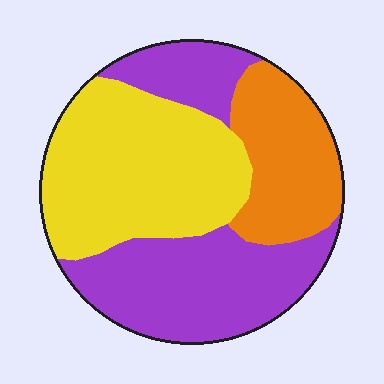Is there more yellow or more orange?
Yellow.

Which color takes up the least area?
Orange, at roughly 20%.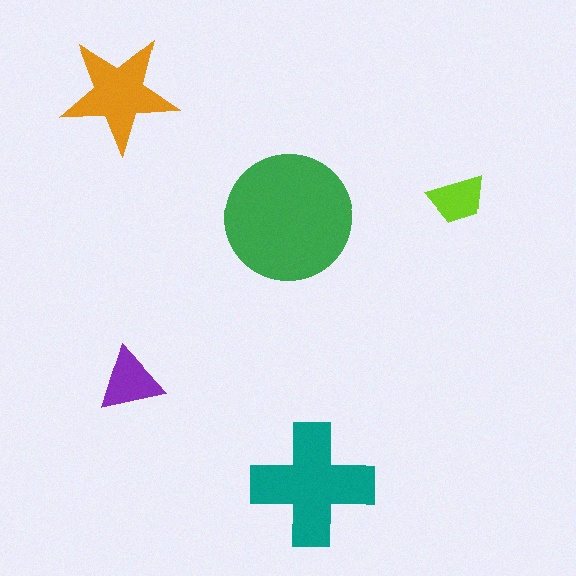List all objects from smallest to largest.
The lime trapezoid, the purple triangle, the orange star, the teal cross, the green circle.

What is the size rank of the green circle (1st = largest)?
1st.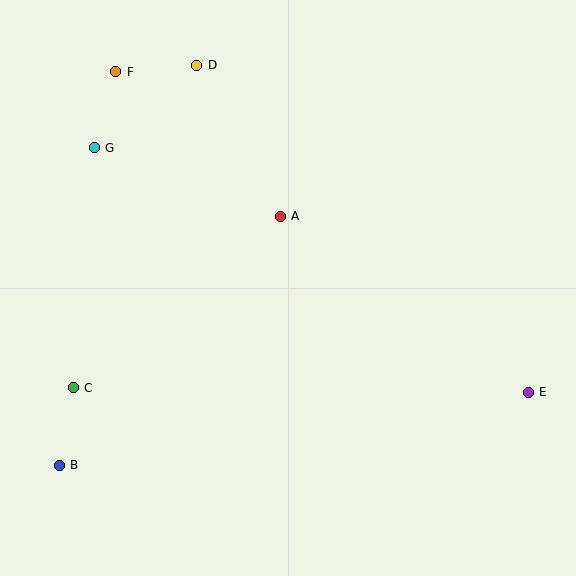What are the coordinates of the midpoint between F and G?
The midpoint between F and G is at (105, 110).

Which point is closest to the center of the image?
Point A at (280, 216) is closest to the center.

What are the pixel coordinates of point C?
Point C is at (73, 388).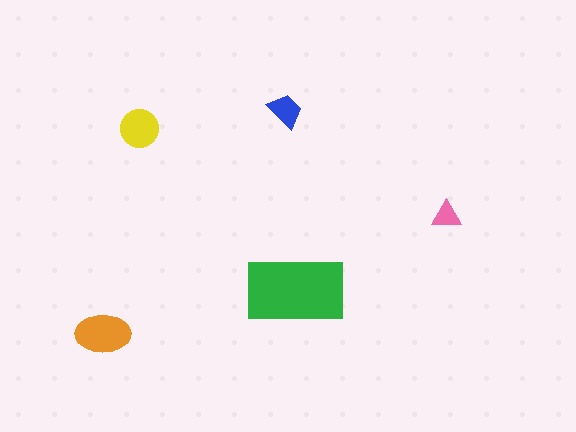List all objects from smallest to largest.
The pink triangle, the blue trapezoid, the yellow circle, the orange ellipse, the green rectangle.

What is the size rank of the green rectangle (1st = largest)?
1st.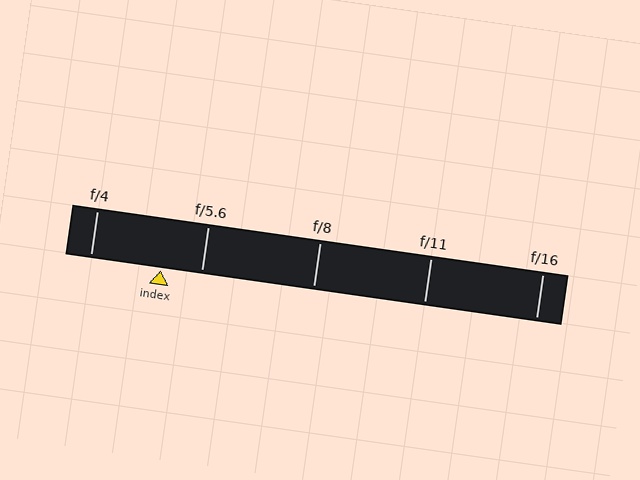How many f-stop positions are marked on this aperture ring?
There are 5 f-stop positions marked.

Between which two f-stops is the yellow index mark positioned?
The index mark is between f/4 and f/5.6.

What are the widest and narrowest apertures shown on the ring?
The widest aperture shown is f/4 and the narrowest is f/16.